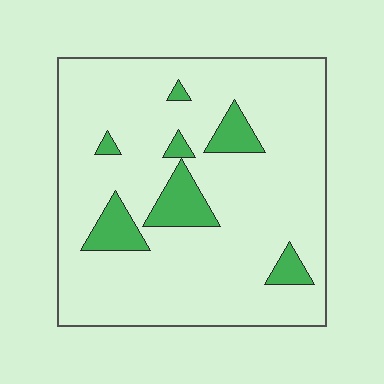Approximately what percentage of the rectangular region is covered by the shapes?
Approximately 10%.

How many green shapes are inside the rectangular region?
7.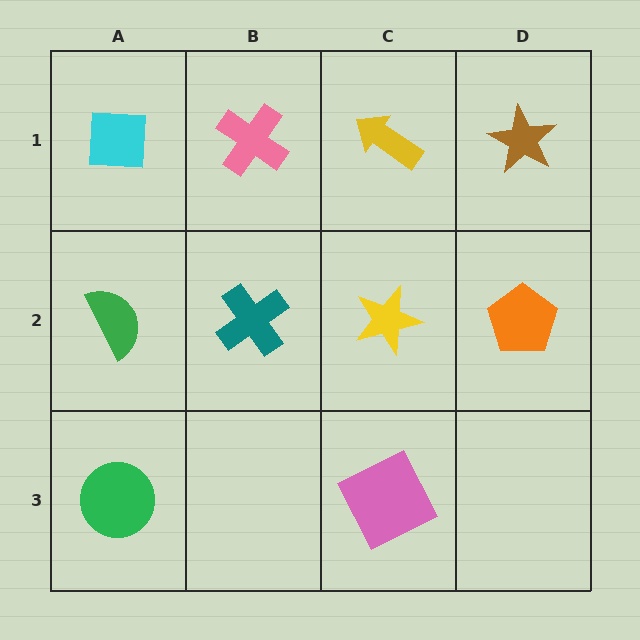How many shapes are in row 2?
4 shapes.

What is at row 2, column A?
A green semicircle.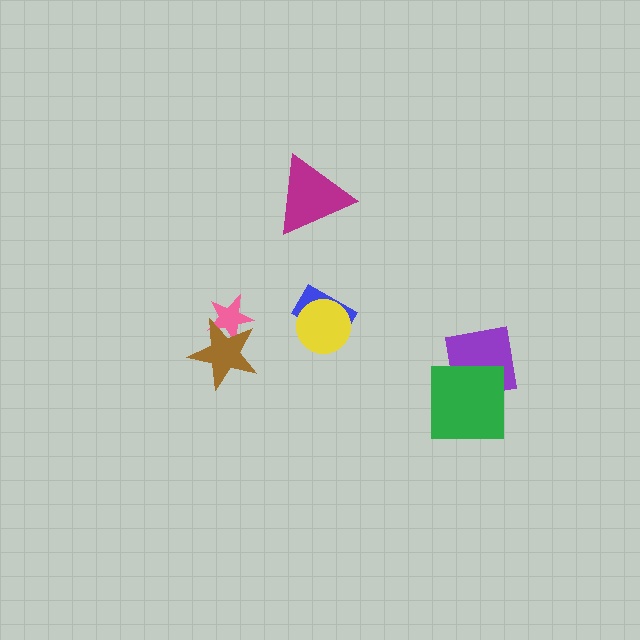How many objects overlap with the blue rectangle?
1 object overlaps with the blue rectangle.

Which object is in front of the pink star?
The brown star is in front of the pink star.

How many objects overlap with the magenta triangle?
0 objects overlap with the magenta triangle.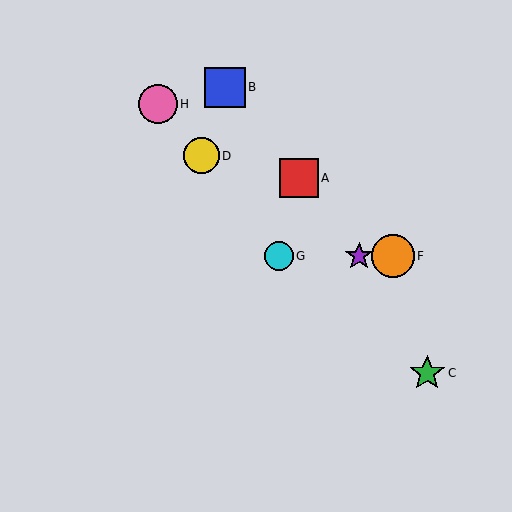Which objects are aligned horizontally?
Objects E, F, G are aligned horizontally.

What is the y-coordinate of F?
Object F is at y≈256.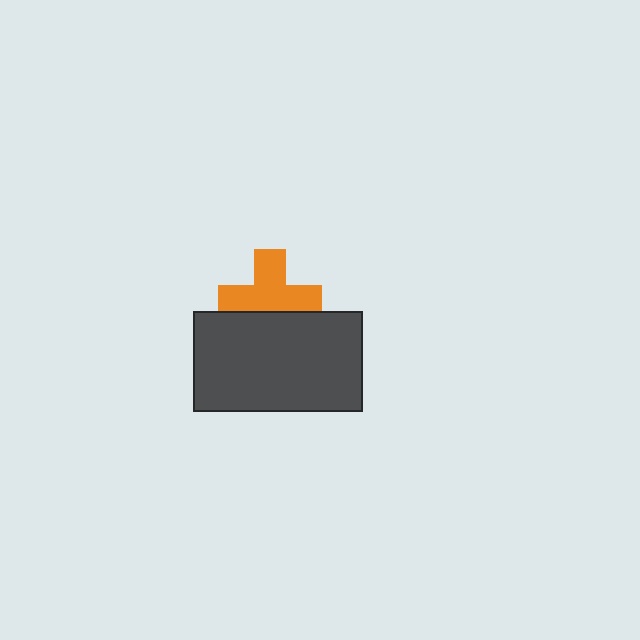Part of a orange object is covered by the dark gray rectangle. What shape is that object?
It is a cross.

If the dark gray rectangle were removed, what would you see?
You would see the complete orange cross.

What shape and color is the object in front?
The object in front is a dark gray rectangle.